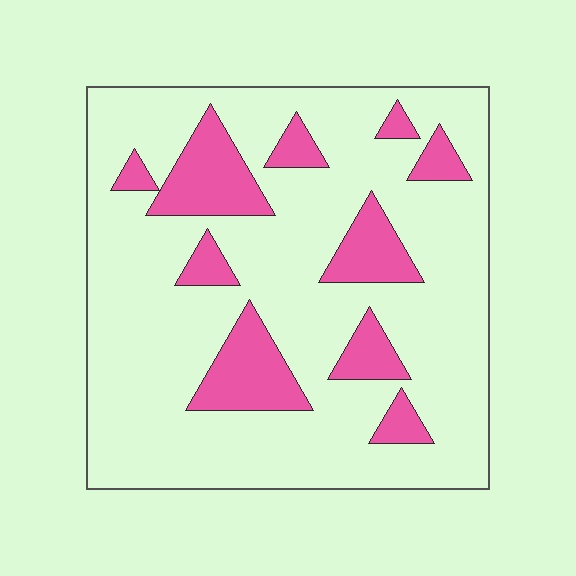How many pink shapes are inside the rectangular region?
10.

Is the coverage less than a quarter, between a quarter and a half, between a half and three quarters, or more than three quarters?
Less than a quarter.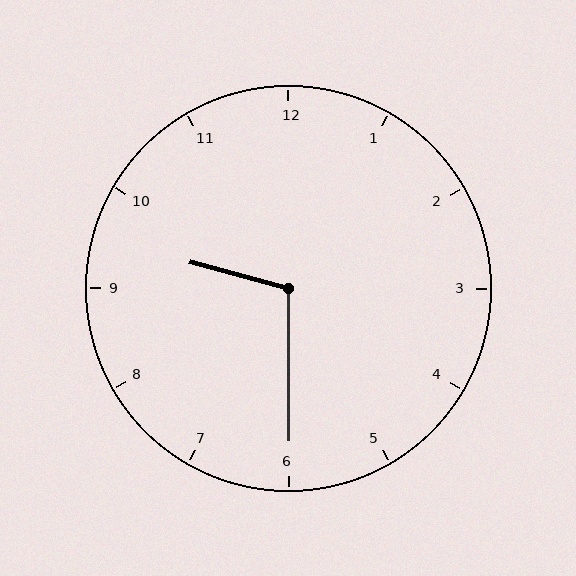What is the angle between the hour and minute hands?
Approximately 105 degrees.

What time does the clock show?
9:30.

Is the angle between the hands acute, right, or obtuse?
It is obtuse.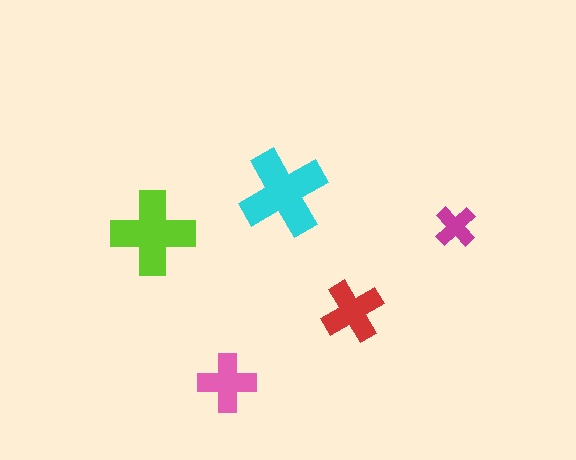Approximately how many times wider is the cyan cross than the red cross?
About 1.5 times wider.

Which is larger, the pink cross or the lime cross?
The lime one.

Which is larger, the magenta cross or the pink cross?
The pink one.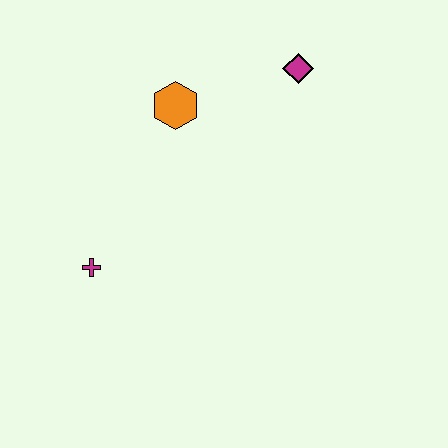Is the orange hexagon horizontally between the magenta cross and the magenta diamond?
Yes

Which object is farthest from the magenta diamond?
The magenta cross is farthest from the magenta diamond.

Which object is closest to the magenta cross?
The orange hexagon is closest to the magenta cross.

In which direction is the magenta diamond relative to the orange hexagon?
The magenta diamond is to the right of the orange hexagon.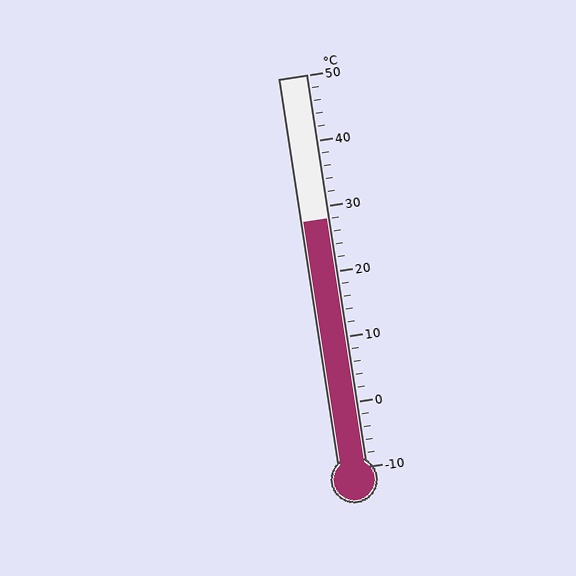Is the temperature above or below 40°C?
The temperature is below 40°C.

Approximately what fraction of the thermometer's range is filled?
The thermometer is filled to approximately 65% of its range.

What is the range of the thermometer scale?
The thermometer scale ranges from -10°C to 50°C.